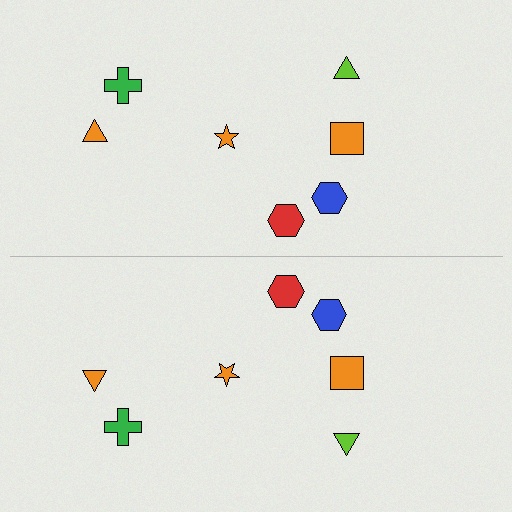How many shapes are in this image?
There are 14 shapes in this image.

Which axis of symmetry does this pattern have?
The pattern has a horizontal axis of symmetry running through the center of the image.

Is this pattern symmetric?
Yes, this pattern has bilateral (reflection) symmetry.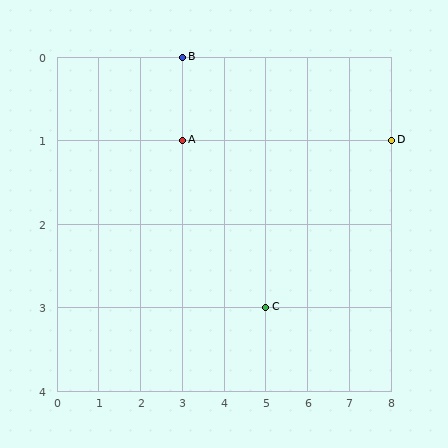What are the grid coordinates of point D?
Point D is at grid coordinates (8, 1).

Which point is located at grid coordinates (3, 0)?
Point B is at (3, 0).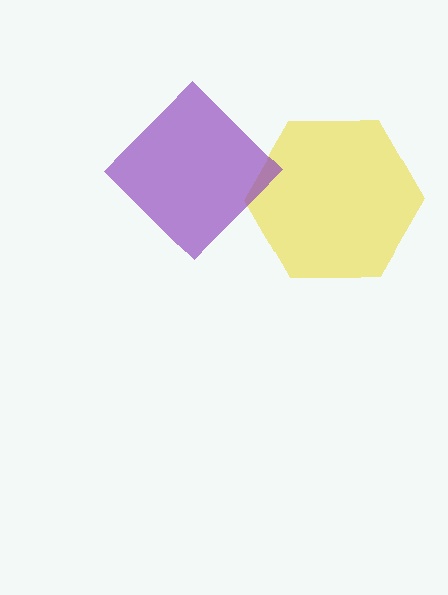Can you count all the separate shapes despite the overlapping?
Yes, there are 2 separate shapes.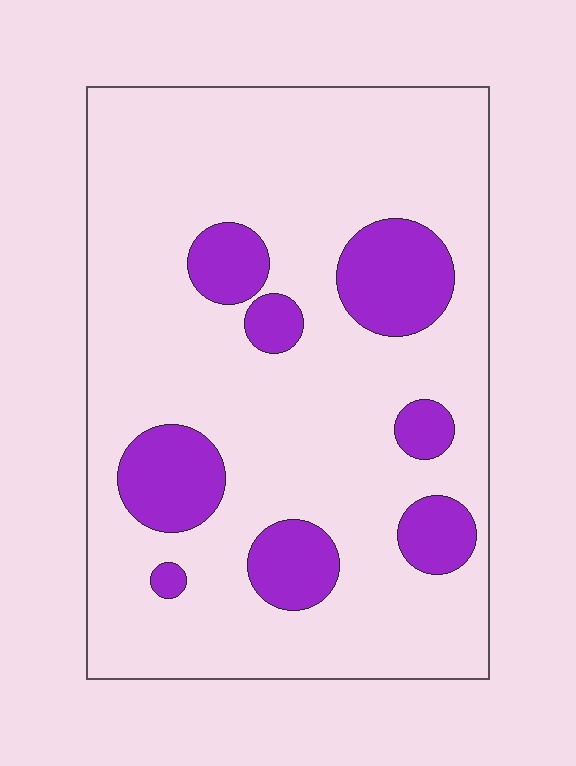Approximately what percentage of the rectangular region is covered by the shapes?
Approximately 20%.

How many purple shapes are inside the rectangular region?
8.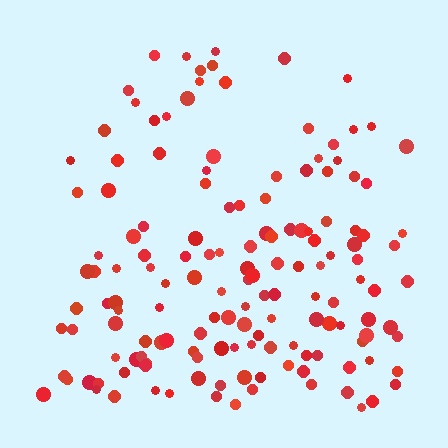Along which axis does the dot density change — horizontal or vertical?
Vertical.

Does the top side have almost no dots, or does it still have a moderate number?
Still a moderate number, just noticeably fewer than the bottom.